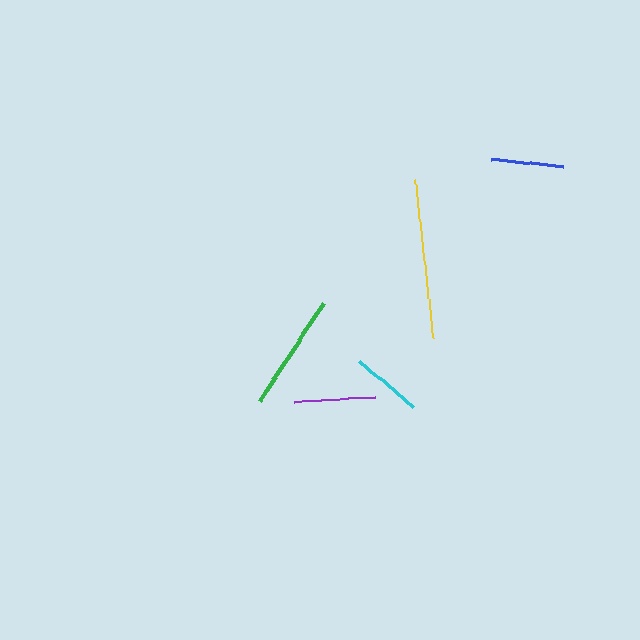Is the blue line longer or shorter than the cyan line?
The blue line is longer than the cyan line.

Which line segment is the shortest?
The cyan line is the shortest at approximately 71 pixels.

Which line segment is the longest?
The yellow line is the longest at approximately 160 pixels.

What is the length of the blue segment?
The blue segment is approximately 73 pixels long.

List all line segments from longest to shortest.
From longest to shortest: yellow, green, purple, blue, cyan.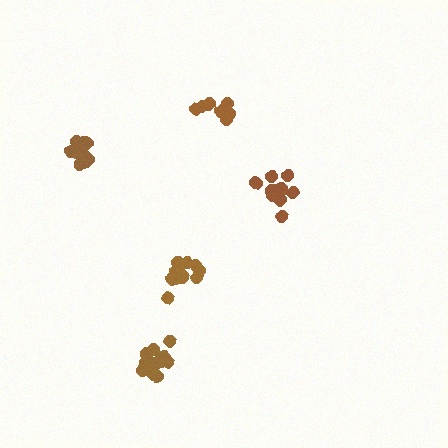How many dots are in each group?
Group 1: 10 dots, Group 2: 14 dots, Group 3: 13 dots, Group 4: 10 dots, Group 5: 14 dots (61 total).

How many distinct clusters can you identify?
There are 5 distinct clusters.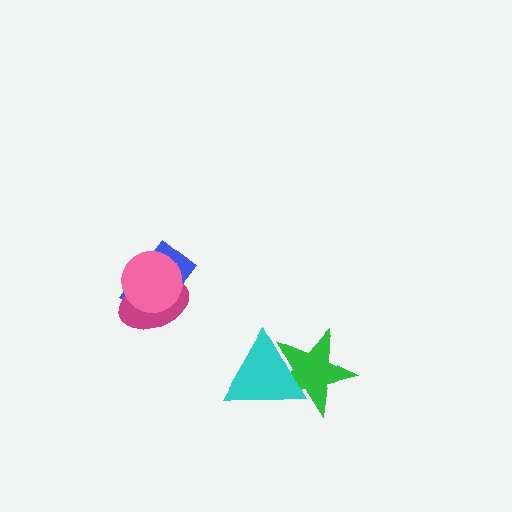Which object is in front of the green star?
The cyan triangle is in front of the green star.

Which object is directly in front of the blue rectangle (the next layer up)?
The magenta ellipse is directly in front of the blue rectangle.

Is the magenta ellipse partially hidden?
Yes, it is partially covered by another shape.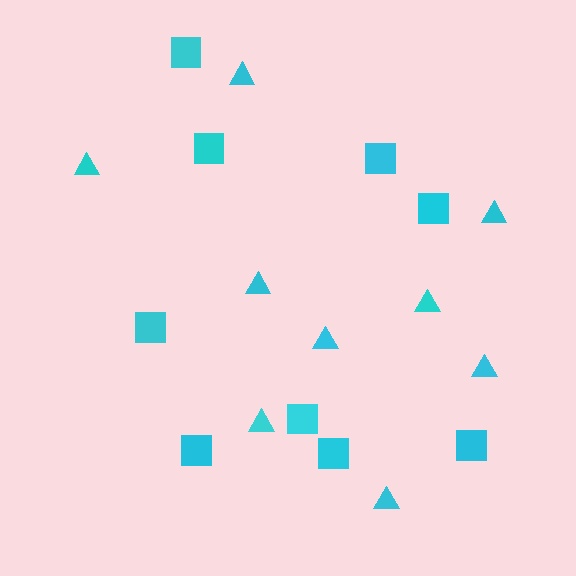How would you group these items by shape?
There are 2 groups: one group of triangles (9) and one group of squares (9).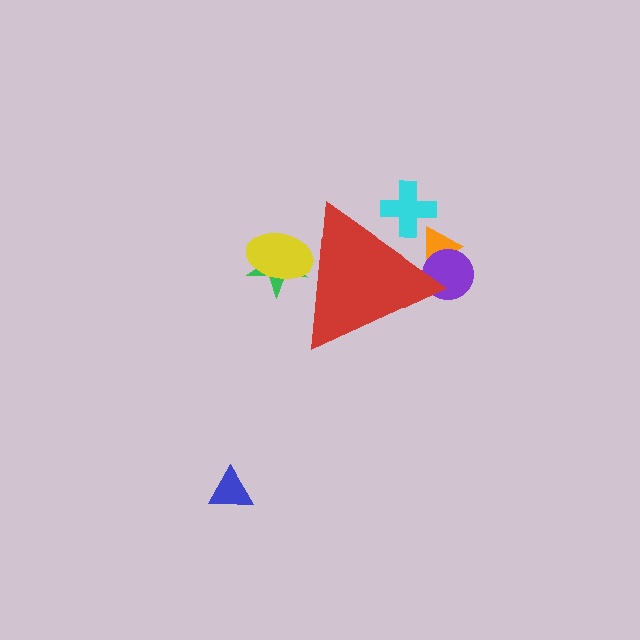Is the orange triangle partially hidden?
Yes, the orange triangle is partially hidden behind the red triangle.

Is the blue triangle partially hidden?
No, the blue triangle is fully visible.